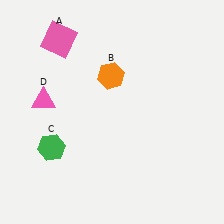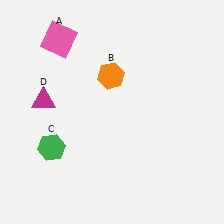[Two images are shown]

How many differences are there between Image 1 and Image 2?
There is 1 difference between the two images.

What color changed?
The triangle (D) changed from pink in Image 1 to magenta in Image 2.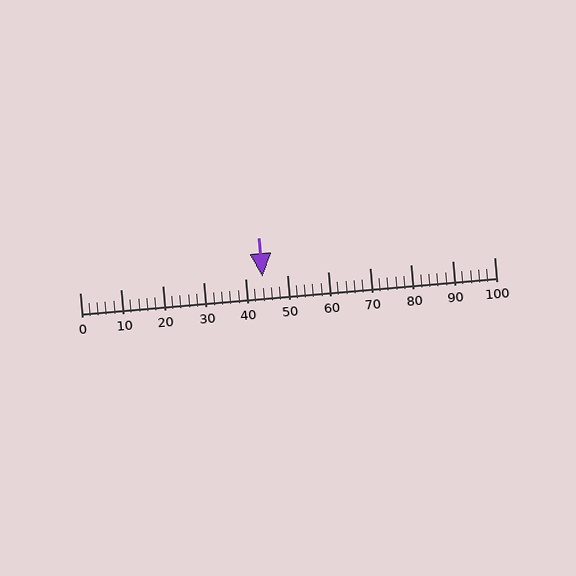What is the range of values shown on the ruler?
The ruler shows values from 0 to 100.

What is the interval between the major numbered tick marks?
The major tick marks are spaced 10 units apart.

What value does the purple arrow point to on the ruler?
The purple arrow points to approximately 44.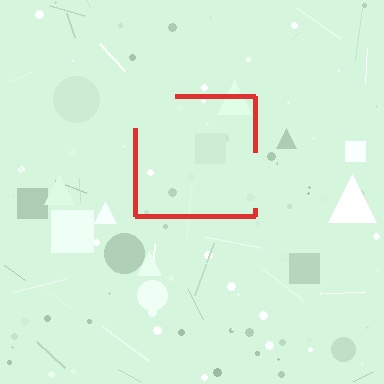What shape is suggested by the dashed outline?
The dashed outline suggests a square.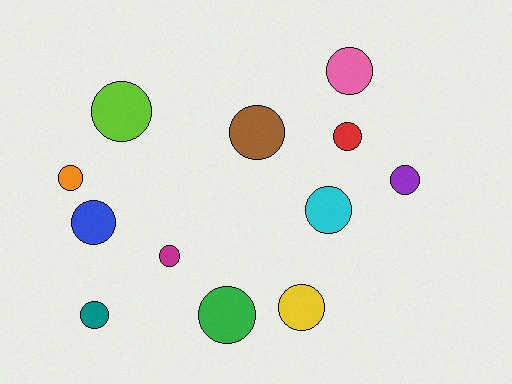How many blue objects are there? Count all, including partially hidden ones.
There is 1 blue object.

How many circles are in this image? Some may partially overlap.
There are 12 circles.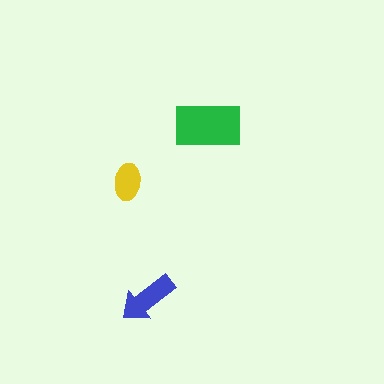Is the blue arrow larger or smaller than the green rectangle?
Smaller.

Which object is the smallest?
The yellow ellipse.